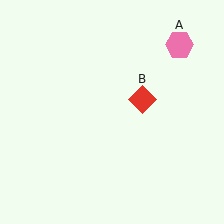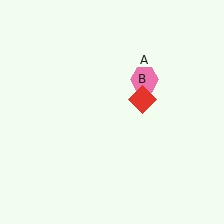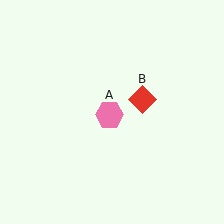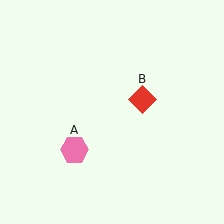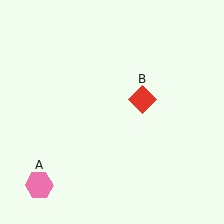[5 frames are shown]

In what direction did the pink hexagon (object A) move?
The pink hexagon (object A) moved down and to the left.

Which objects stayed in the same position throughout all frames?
Red diamond (object B) remained stationary.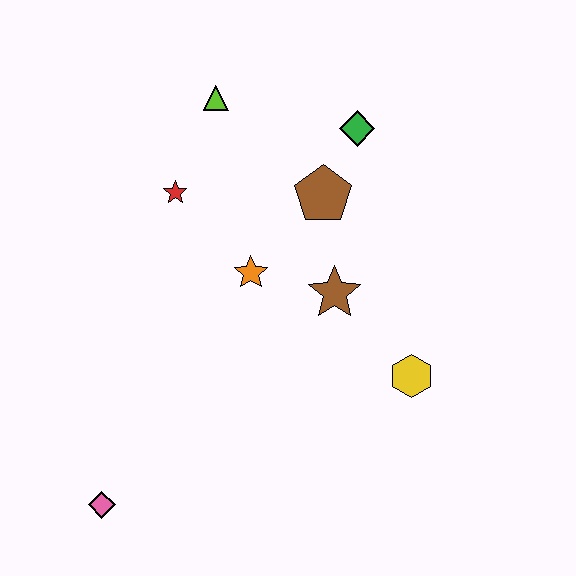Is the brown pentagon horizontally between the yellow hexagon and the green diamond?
No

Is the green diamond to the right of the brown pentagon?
Yes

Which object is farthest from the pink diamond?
The green diamond is farthest from the pink diamond.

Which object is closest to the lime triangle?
The red star is closest to the lime triangle.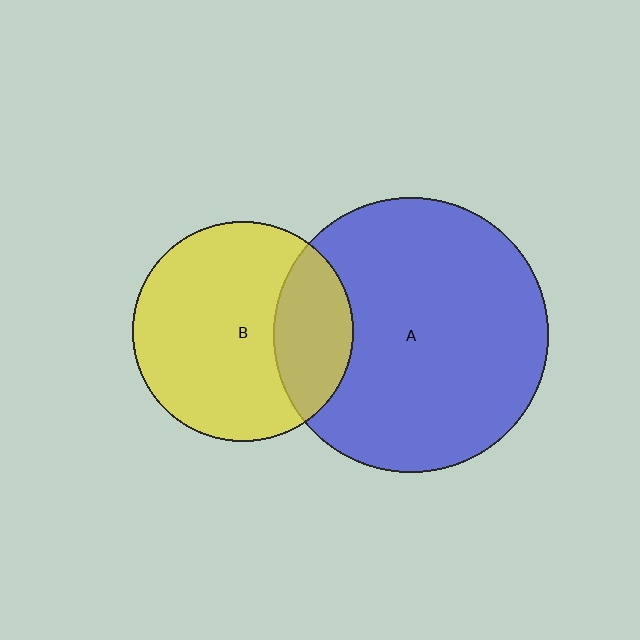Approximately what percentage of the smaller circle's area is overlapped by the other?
Approximately 25%.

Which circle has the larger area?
Circle A (blue).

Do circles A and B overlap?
Yes.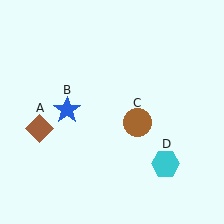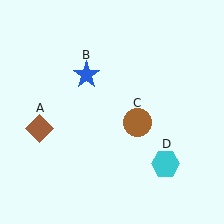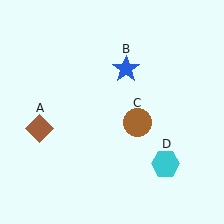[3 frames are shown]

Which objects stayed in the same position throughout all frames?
Brown diamond (object A) and brown circle (object C) and cyan hexagon (object D) remained stationary.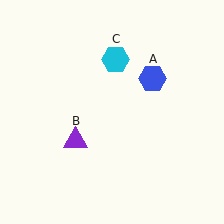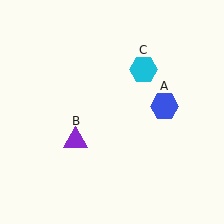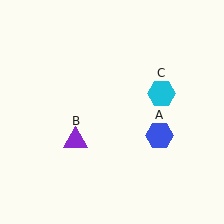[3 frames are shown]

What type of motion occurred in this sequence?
The blue hexagon (object A), cyan hexagon (object C) rotated clockwise around the center of the scene.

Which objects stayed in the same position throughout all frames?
Purple triangle (object B) remained stationary.